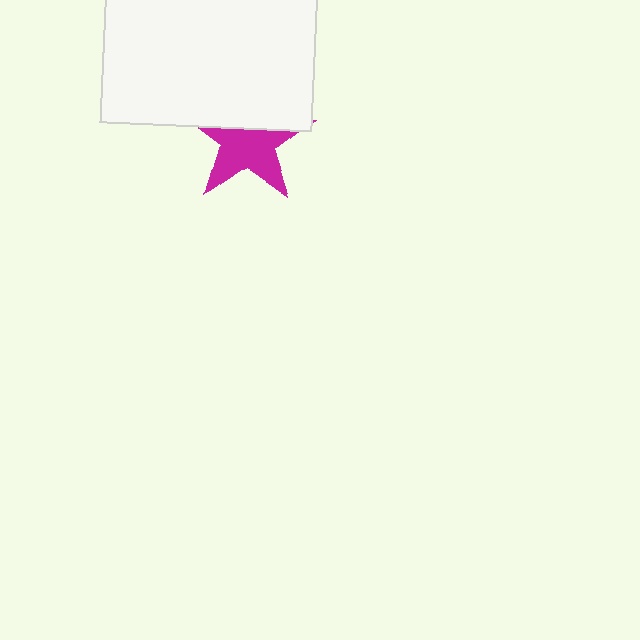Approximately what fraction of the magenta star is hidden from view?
Roughly 41% of the magenta star is hidden behind the white rectangle.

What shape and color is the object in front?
The object in front is a white rectangle.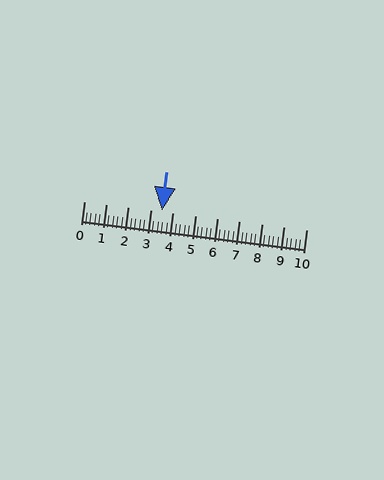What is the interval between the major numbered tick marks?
The major tick marks are spaced 1 units apart.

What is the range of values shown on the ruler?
The ruler shows values from 0 to 10.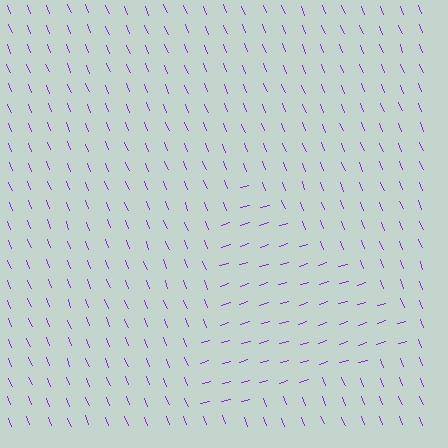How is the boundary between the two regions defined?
The boundary is defined purely by a change in line orientation (approximately 85 degrees difference). All lines are the same color and thickness.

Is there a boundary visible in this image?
Yes, there is a texture boundary formed by a change in line orientation.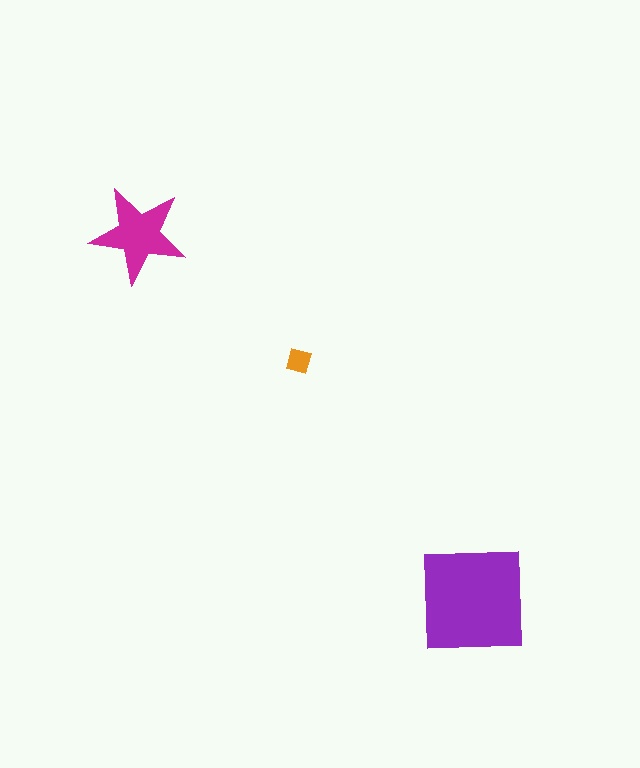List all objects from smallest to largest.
The orange diamond, the magenta star, the purple square.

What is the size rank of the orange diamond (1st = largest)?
3rd.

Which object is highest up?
The magenta star is topmost.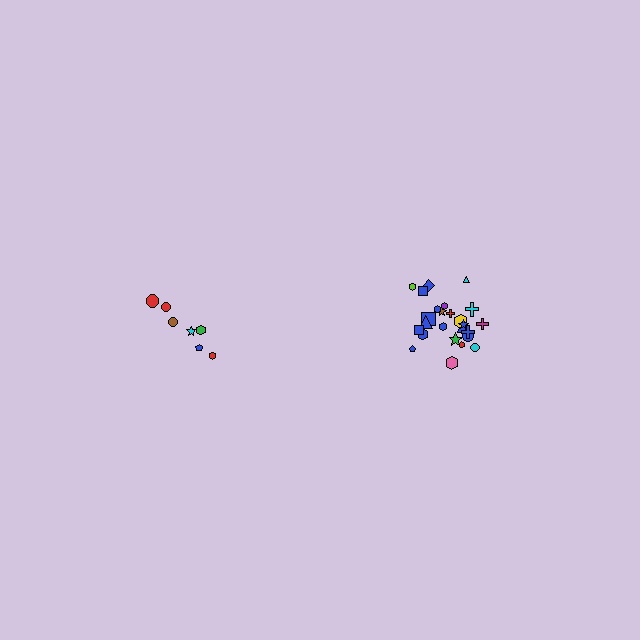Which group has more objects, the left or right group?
The right group.